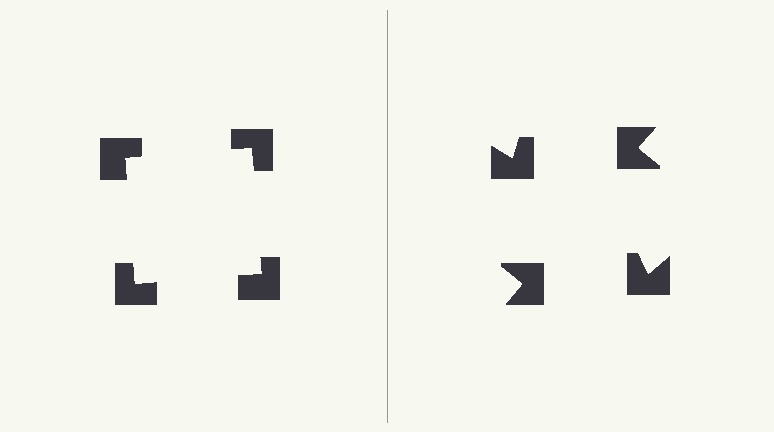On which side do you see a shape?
An illusory square appears on the left side. On the right side the wedge cuts are rotated, so no coherent shape forms.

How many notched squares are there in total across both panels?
8 — 4 on each side.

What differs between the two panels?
The notched squares are positioned identically on both sides; only the wedge orientations differ. On the left they align to a square; on the right they are misaligned.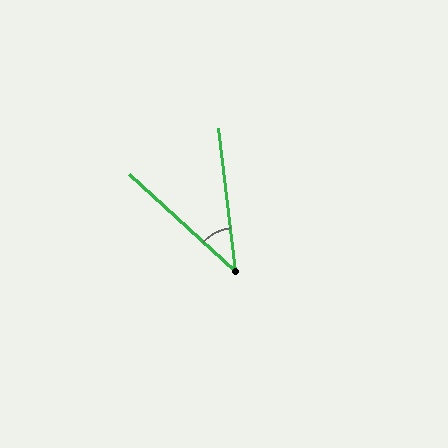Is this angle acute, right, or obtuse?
It is acute.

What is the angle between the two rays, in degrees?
Approximately 41 degrees.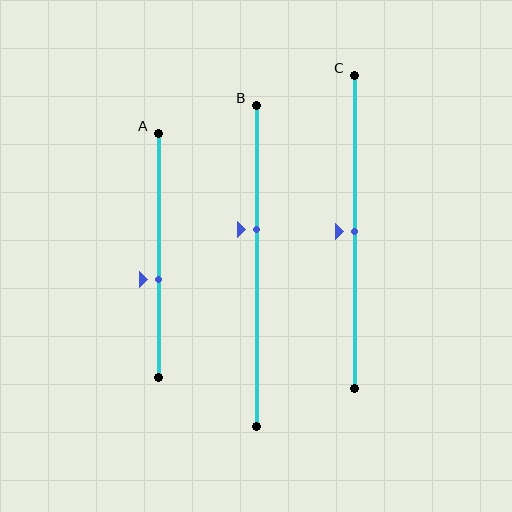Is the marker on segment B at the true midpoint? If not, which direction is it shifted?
No, the marker on segment B is shifted upward by about 11% of the segment length.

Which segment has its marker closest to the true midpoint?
Segment C has its marker closest to the true midpoint.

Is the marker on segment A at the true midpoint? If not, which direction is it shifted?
No, the marker on segment A is shifted downward by about 10% of the segment length.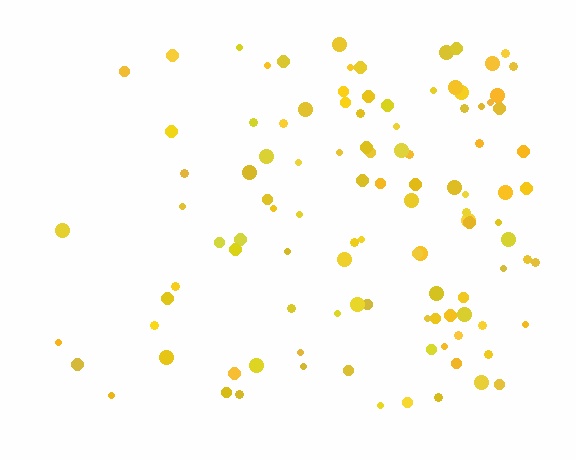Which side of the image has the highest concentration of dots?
The right.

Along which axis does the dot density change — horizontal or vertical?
Horizontal.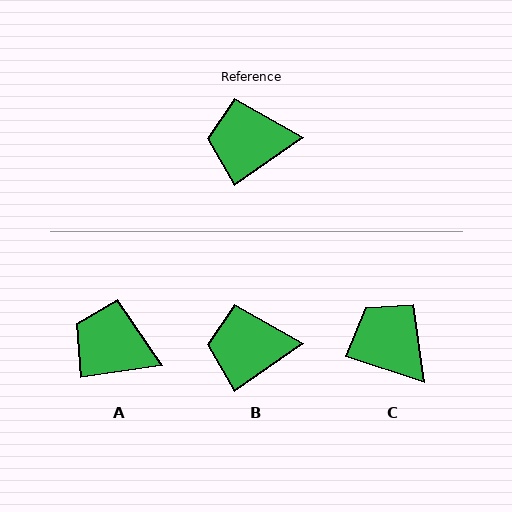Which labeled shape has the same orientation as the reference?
B.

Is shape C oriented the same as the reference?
No, it is off by about 53 degrees.